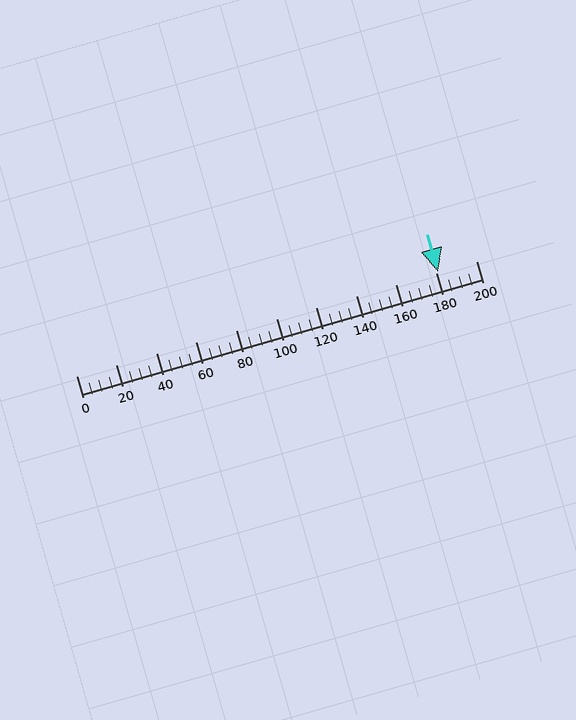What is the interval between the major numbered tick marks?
The major tick marks are spaced 20 units apart.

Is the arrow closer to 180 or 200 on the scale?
The arrow is closer to 180.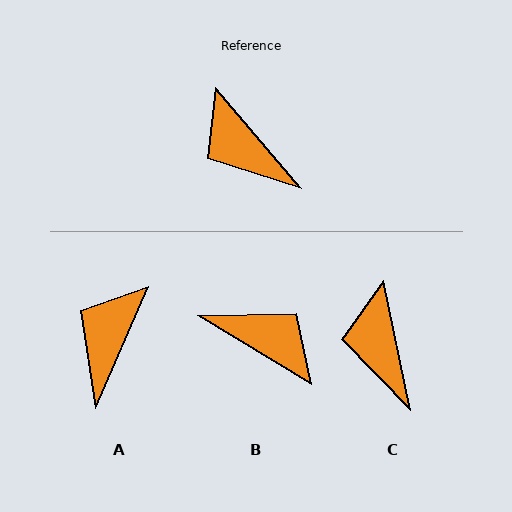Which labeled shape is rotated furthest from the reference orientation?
B, about 161 degrees away.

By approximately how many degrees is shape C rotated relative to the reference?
Approximately 29 degrees clockwise.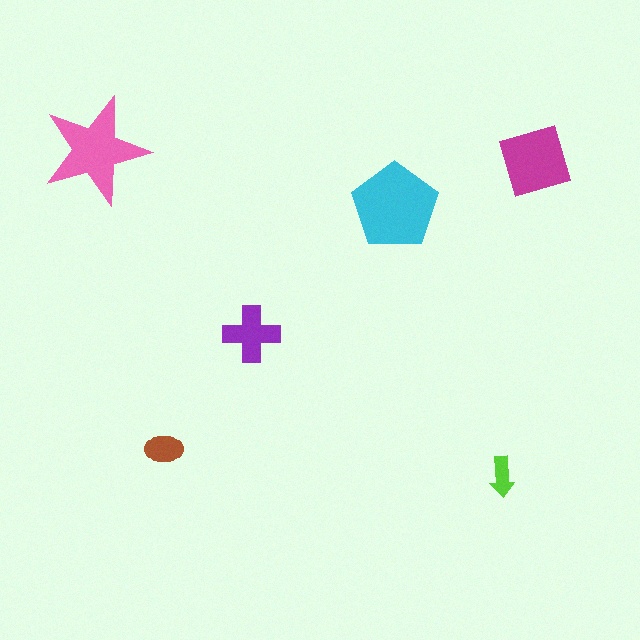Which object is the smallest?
The lime arrow.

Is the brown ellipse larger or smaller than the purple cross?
Smaller.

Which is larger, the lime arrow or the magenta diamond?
The magenta diamond.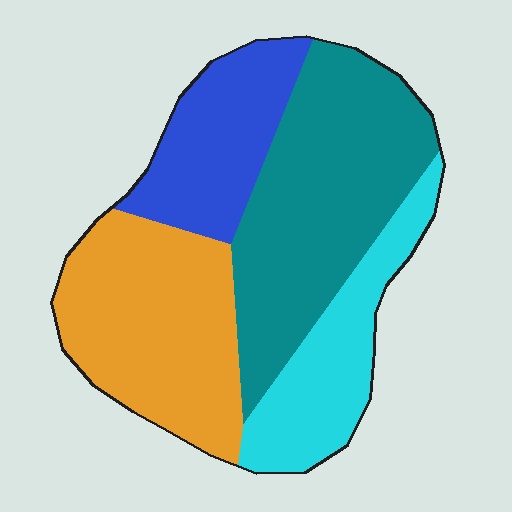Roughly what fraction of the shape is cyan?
Cyan takes up less than a quarter of the shape.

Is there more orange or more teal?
Teal.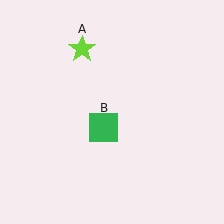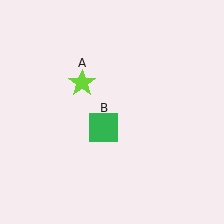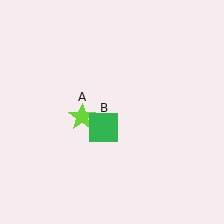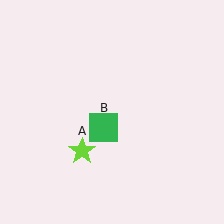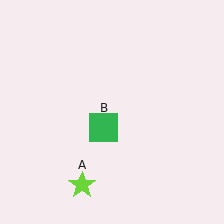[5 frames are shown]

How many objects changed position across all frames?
1 object changed position: lime star (object A).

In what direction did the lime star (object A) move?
The lime star (object A) moved down.